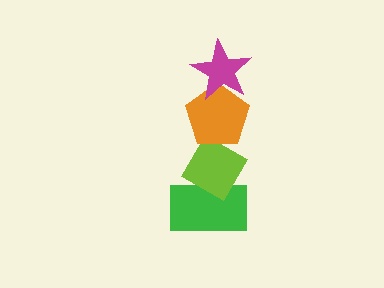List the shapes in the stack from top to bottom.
From top to bottom: the magenta star, the orange pentagon, the lime diamond, the green rectangle.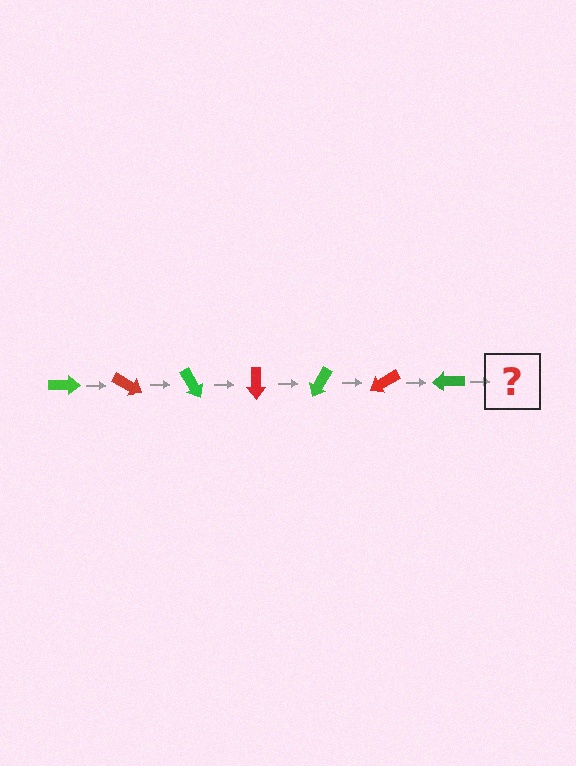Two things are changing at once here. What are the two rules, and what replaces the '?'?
The two rules are that it rotates 30 degrees each step and the color cycles through green and red. The '?' should be a red arrow, rotated 210 degrees from the start.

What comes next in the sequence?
The next element should be a red arrow, rotated 210 degrees from the start.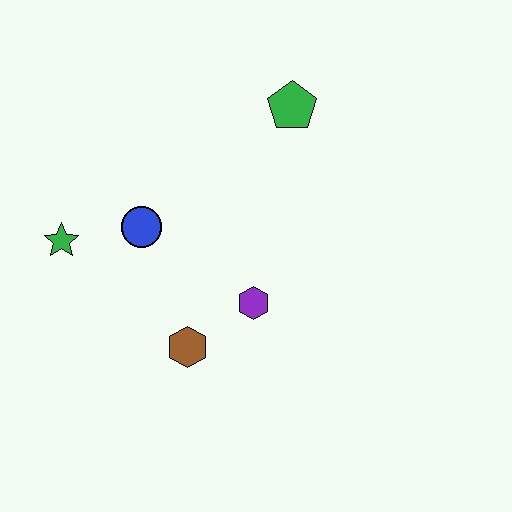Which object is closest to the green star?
The blue circle is closest to the green star.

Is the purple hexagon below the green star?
Yes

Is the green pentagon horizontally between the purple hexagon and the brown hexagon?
No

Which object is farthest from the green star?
The green pentagon is farthest from the green star.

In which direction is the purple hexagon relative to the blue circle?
The purple hexagon is to the right of the blue circle.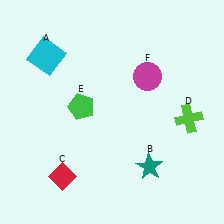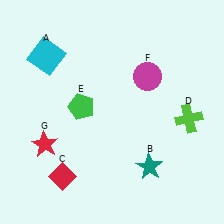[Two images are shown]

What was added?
A red star (G) was added in Image 2.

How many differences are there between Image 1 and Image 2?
There is 1 difference between the two images.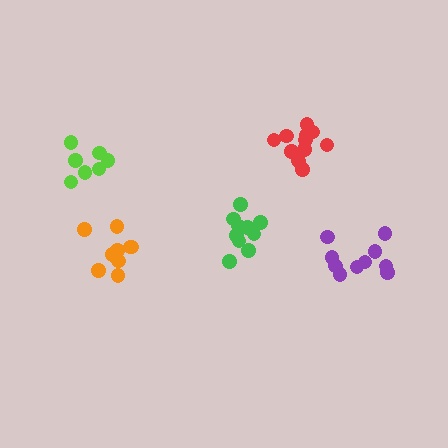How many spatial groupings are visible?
There are 5 spatial groupings.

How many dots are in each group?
Group 1: 10 dots, Group 2: 9 dots, Group 3: 10 dots, Group 4: 11 dots, Group 5: 7 dots (47 total).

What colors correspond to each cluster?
The clusters are colored: purple, orange, green, red, lime.